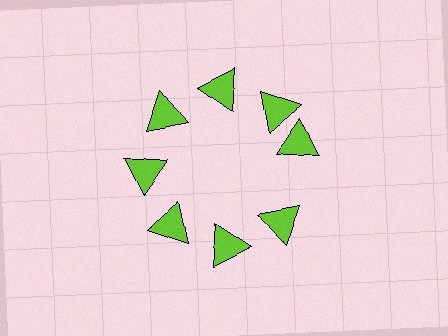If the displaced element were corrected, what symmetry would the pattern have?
It would have 8-fold rotational symmetry — the pattern would map onto itself every 45 degrees.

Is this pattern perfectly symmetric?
No. The 8 lime triangles are arranged in a ring, but one element near the 3 o'clock position is rotated out of alignment along the ring, breaking the 8-fold rotational symmetry.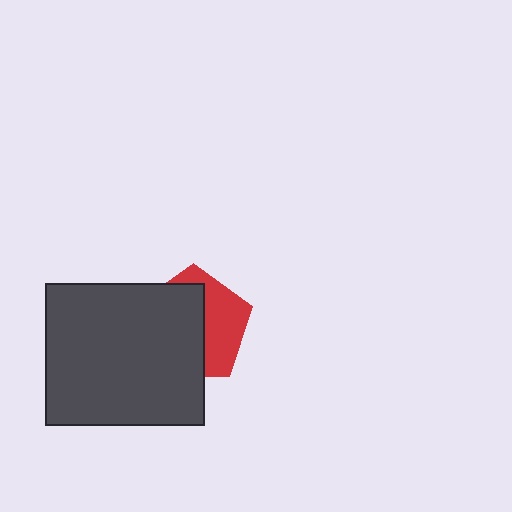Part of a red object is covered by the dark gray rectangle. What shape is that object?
It is a pentagon.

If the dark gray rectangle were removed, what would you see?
You would see the complete red pentagon.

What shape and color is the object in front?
The object in front is a dark gray rectangle.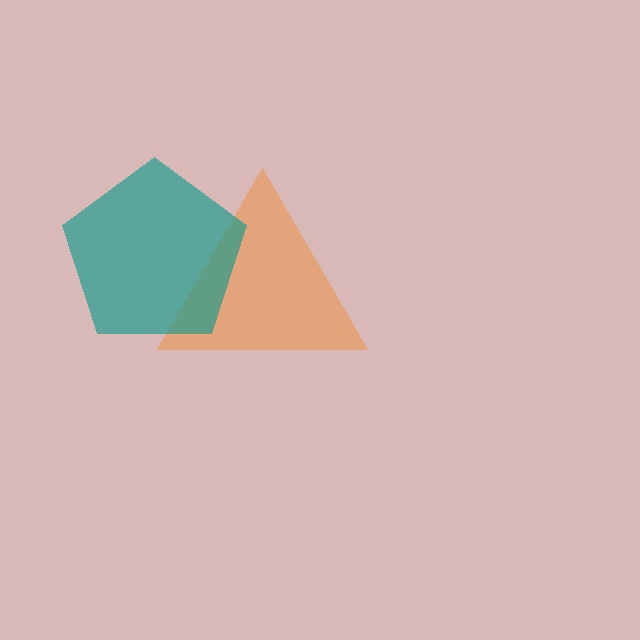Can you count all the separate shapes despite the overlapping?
Yes, there are 2 separate shapes.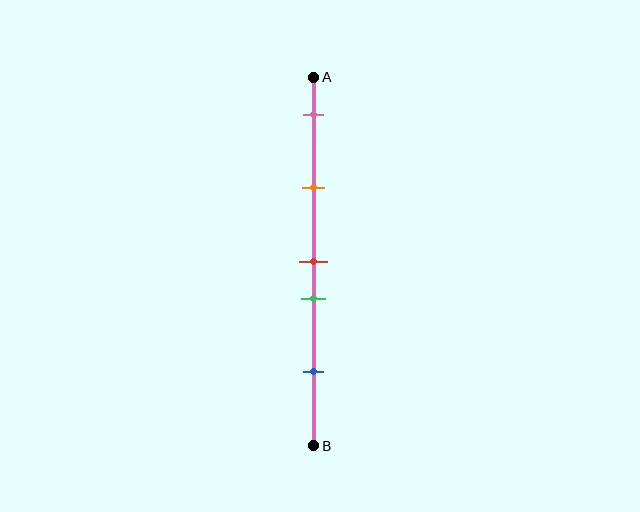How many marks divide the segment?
There are 5 marks dividing the segment.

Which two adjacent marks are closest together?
The red and green marks are the closest adjacent pair.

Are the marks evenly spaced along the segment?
No, the marks are not evenly spaced.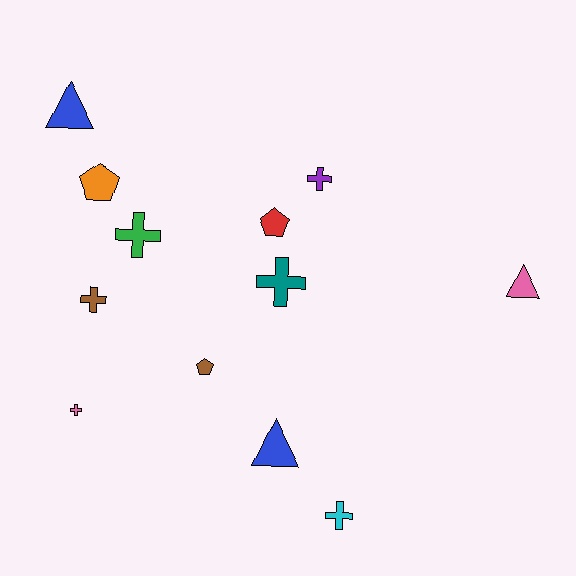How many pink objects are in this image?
There are 2 pink objects.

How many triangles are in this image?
There are 3 triangles.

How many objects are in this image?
There are 12 objects.